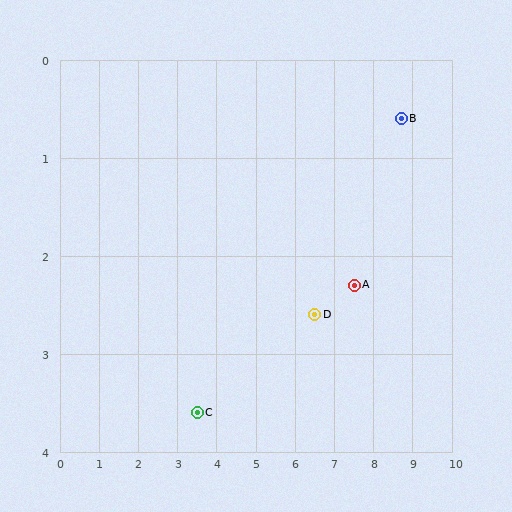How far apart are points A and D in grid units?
Points A and D are about 1.0 grid units apart.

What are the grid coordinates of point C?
Point C is at approximately (3.5, 3.6).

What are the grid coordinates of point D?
Point D is at approximately (6.5, 2.6).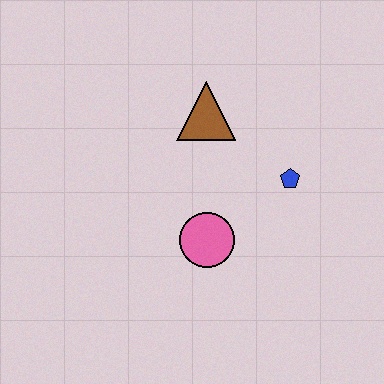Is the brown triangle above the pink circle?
Yes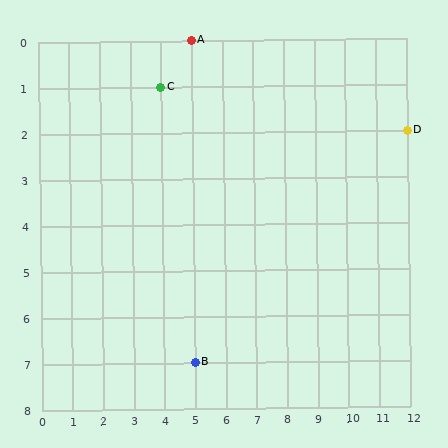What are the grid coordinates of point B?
Point B is at grid coordinates (5, 7).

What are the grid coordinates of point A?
Point A is at grid coordinates (5, 0).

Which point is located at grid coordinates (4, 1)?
Point C is at (4, 1).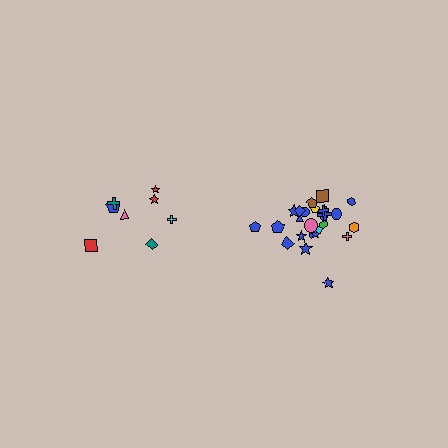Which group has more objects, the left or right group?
The right group.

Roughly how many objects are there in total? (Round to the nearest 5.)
Roughly 35 objects in total.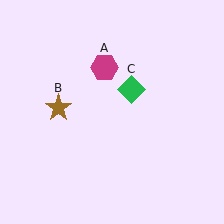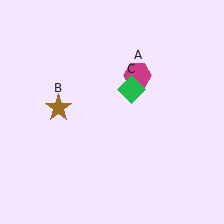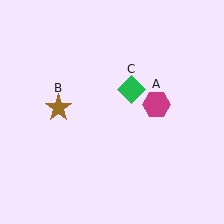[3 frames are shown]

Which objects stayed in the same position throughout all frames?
Brown star (object B) and green diamond (object C) remained stationary.